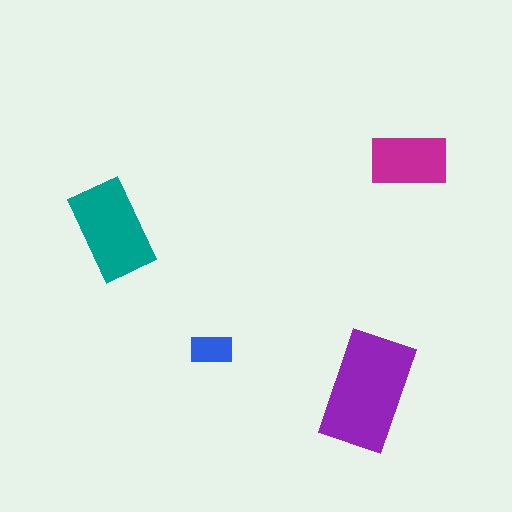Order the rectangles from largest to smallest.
the purple one, the teal one, the magenta one, the blue one.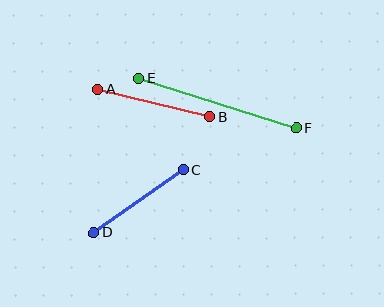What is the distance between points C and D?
The distance is approximately 109 pixels.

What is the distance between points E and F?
The distance is approximately 165 pixels.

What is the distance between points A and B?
The distance is approximately 115 pixels.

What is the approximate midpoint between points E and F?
The midpoint is at approximately (217, 103) pixels.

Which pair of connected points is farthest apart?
Points E and F are farthest apart.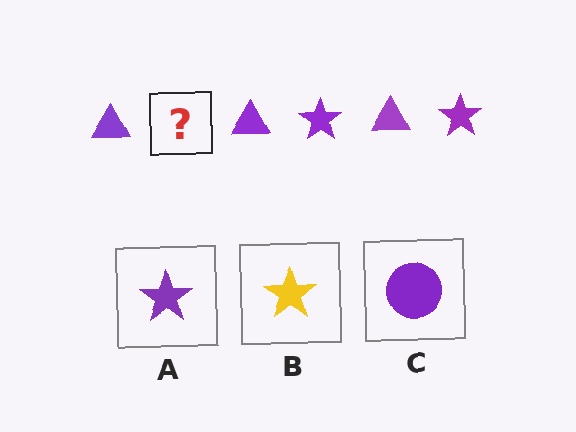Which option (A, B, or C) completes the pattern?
A.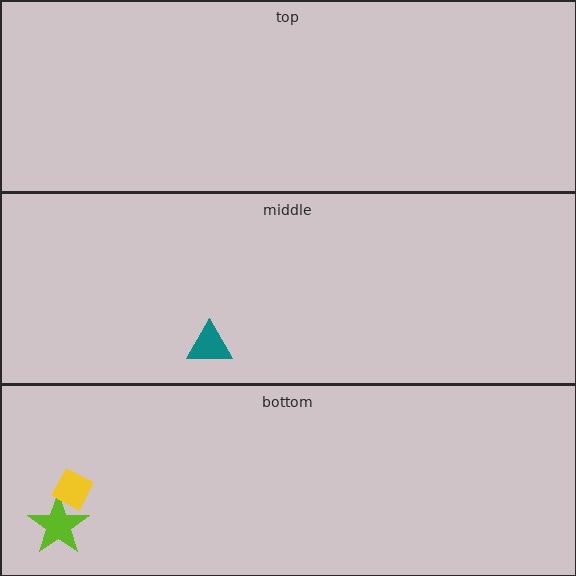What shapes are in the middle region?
The teal triangle.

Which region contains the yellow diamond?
The bottom region.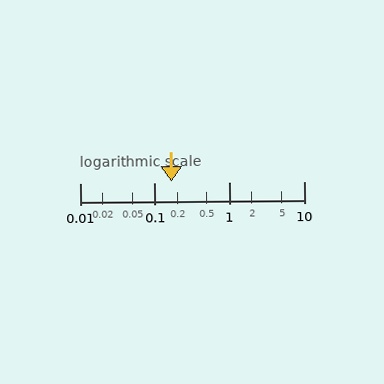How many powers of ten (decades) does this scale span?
The scale spans 3 decades, from 0.01 to 10.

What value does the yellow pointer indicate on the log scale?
The pointer indicates approximately 0.17.